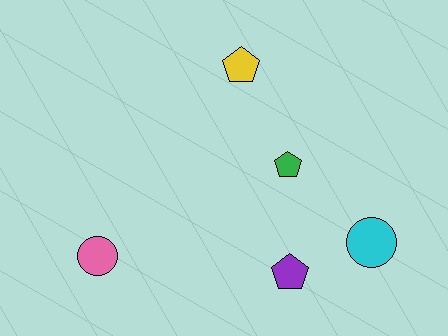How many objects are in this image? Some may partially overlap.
There are 5 objects.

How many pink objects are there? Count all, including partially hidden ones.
There is 1 pink object.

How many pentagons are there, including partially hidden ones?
There are 3 pentagons.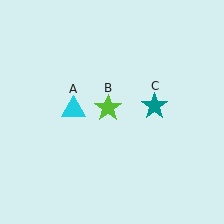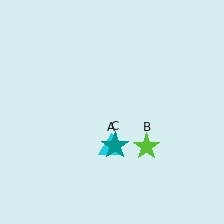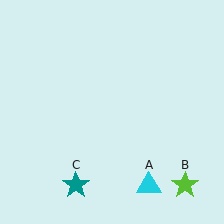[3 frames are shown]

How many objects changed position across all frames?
3 objects changed position: cyan triangle (object A), lime star (object B), teal star (object C).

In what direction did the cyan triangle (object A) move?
The cyan triangle (object A) moved down and to the right.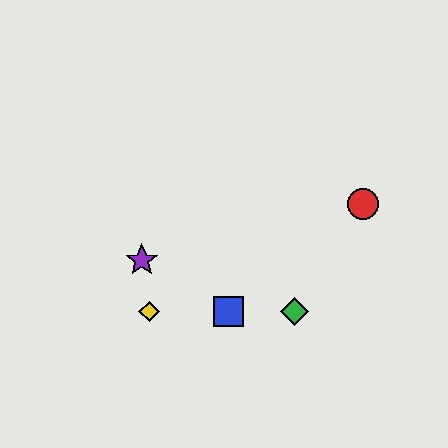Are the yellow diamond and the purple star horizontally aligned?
No, the yellow diamond is at y≈311 and the purple star is at y≈260.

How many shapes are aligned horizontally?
3 shapes (the blue square, the green diamond, the yellow diamond) are aligned horizontally.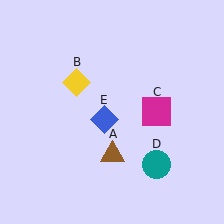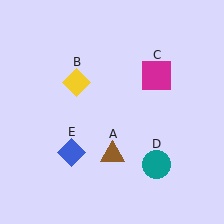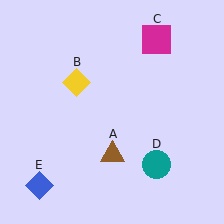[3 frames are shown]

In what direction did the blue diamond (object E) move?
The blue diamond (object E) moved down and to the left.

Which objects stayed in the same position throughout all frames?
Brown triangle (object A) and yellow diamond (object B) and teal circle (object D) remained stationary.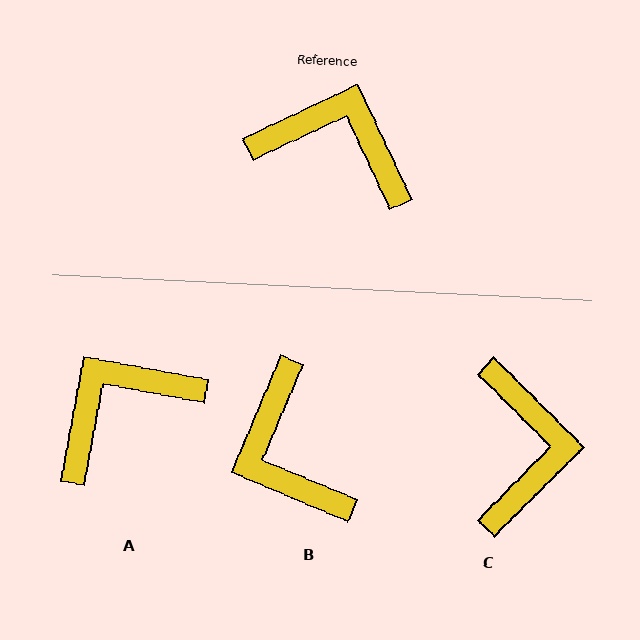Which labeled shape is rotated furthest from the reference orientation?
B, about 132 degrees away.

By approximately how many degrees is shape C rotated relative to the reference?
Approximately 70 degrees clockwise.